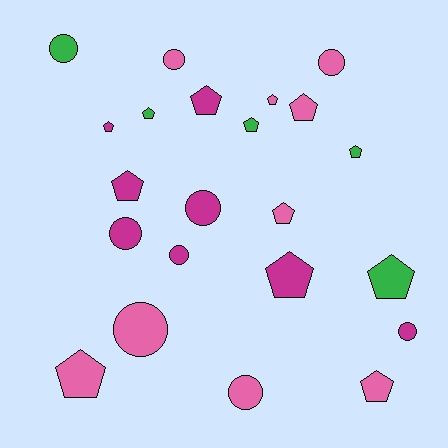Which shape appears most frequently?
Pentagon, with 13 objects.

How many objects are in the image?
There are 22 objects.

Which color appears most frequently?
Pink, with 9 objects.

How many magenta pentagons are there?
There are 4 magenta pentagons.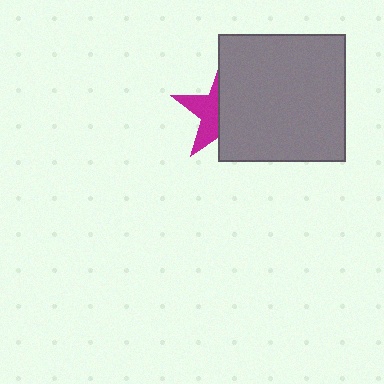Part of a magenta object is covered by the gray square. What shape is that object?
It is a star.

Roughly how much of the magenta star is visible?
A small part of it is visible (roughly 40%).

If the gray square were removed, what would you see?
You would see the complete magenta star.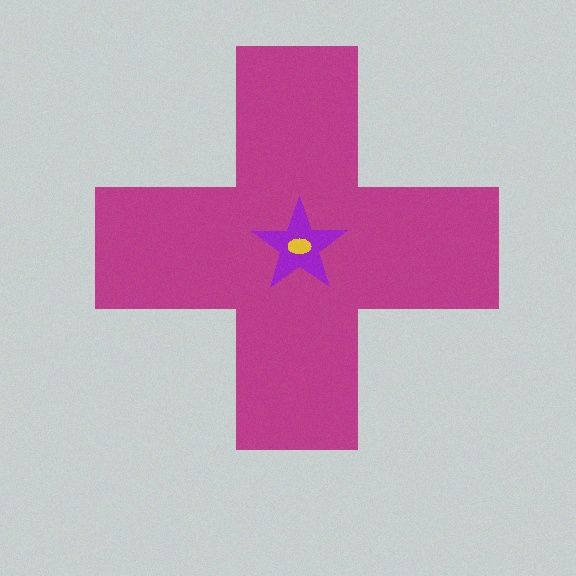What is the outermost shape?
The magenta cross.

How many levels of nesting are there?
3.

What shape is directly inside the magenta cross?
The purple star.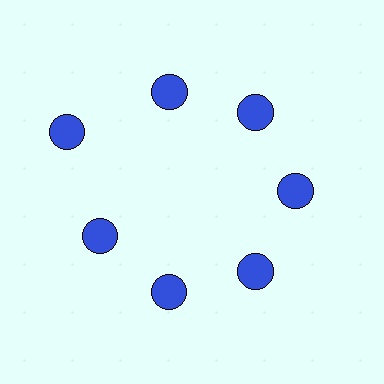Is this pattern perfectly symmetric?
No. The 7 blue circles are arranged in a ring, but one element near the 10 o'clock position is pushed outward from the center, breaking the 7-fold rotational symmetry.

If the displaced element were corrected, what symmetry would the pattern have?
It would have 7-fold rotational symmetry — the pattern would map onto itself every 51 degrees.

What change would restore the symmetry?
The symmetry would be restored by moving it inward, back onto the ring so that all 7 circles sit at equal angles and equal distance from the center.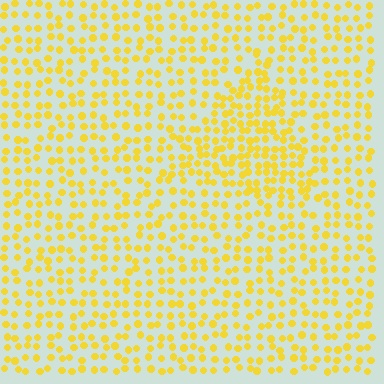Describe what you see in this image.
The image contains small yellow elements arranged at two different densities. A triangle-shaped region is visible where the elements are more densely packed than the surrounding area.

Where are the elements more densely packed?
The elements are more densely packed inside the triangle boundary.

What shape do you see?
I see a triangle.